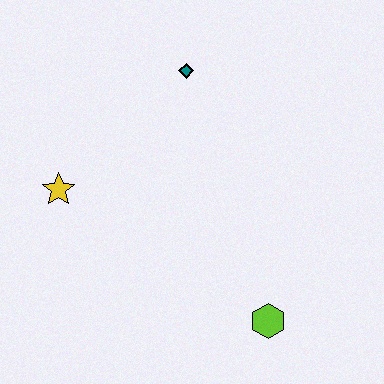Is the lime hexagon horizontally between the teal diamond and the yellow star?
No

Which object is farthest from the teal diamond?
The lime hexagon is farthest from the teal diamond.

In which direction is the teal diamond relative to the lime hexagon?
The teal diamond is above the lime hexagon.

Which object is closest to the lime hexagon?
The yellow star is closest to the lime hexagon.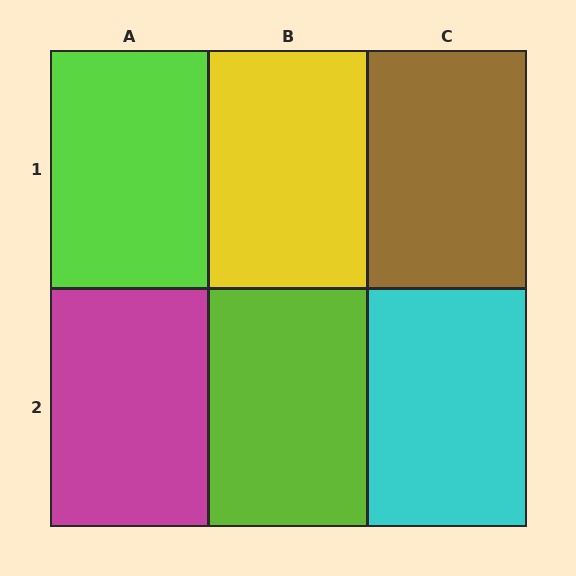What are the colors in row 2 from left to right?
Magenta, lime, cyan.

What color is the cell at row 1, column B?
Yellow.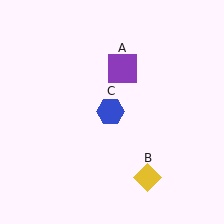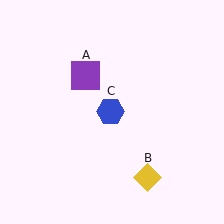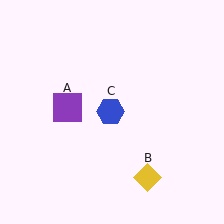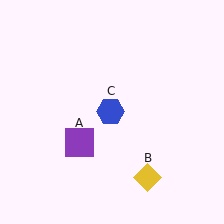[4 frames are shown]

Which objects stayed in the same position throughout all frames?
Yellow diamond (object B) and blue hexagon (object C) remained stationary.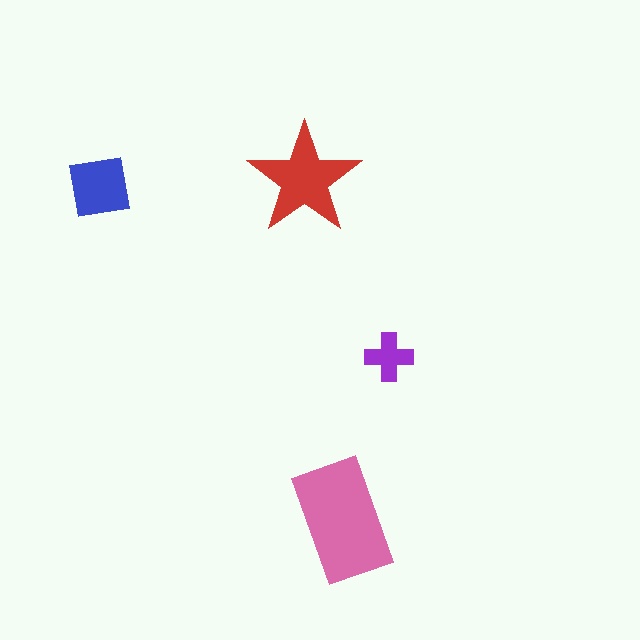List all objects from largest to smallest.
The pink rectangle, the red star, the blue square, the purple cross.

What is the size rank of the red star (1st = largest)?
2nd.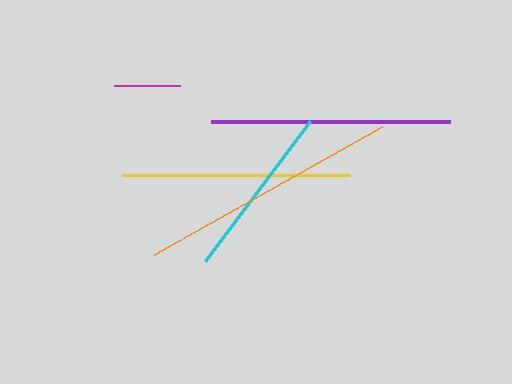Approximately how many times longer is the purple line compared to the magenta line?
The purple line is approximately 3.6 times the length of the magenta line.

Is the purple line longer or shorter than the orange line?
The orange line is longer than the purple line.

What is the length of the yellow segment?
The yellow segment is approximately 228 pixels long.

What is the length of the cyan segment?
The cyan segment is approximately 176 pixels long.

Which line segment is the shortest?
The magenta line is the shortest at approximately 66 pixels.